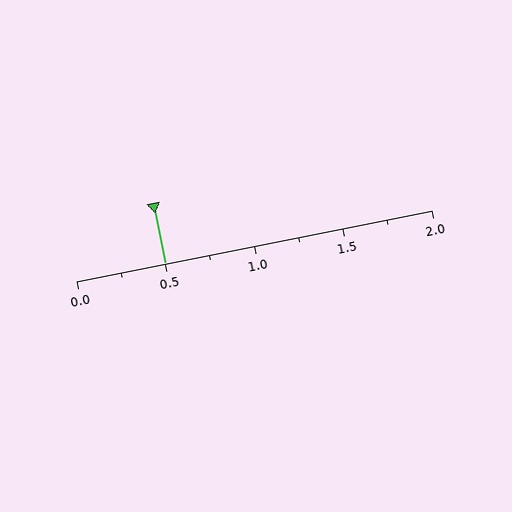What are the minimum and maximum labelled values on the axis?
The axis runs from 0.0 to 2.0.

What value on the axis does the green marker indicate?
The marker indicates approximately 0.5.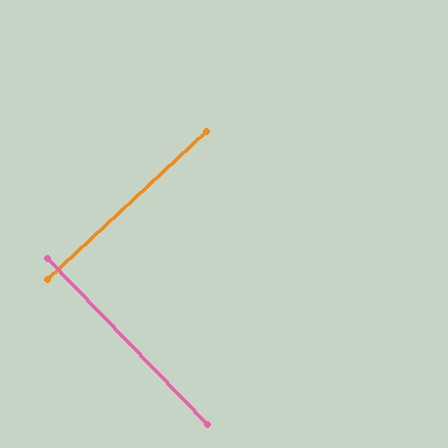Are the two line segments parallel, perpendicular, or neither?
Perpendicular — they meet at approximately 89°.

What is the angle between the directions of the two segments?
Approximately 89 degrees.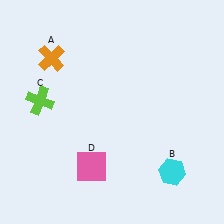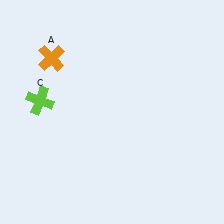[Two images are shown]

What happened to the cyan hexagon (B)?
The cyan hexagon (B) was removed in Image 2. It was in the bottom-right area of Image 1.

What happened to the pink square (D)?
The pink square (D) was removed in Image 2. It was in the bottom-left area of Image 1.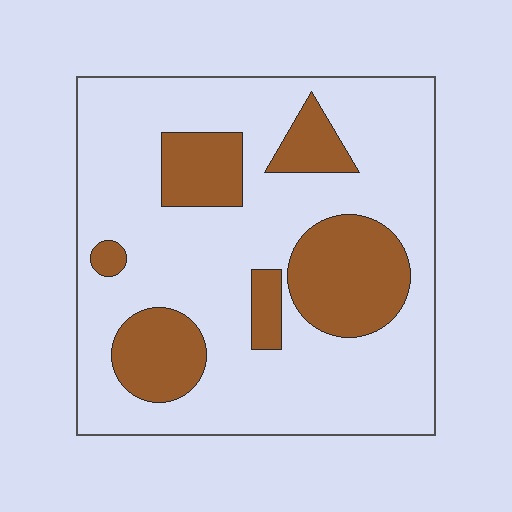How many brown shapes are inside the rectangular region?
6.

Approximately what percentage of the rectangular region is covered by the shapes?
Approximately 25%.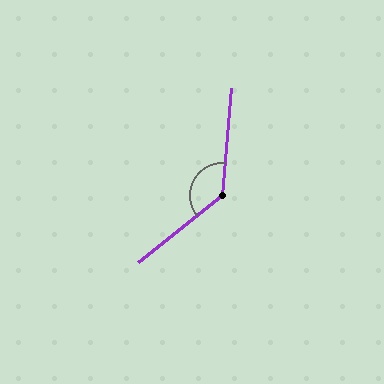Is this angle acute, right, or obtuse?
It is obtuse.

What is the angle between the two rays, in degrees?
Approximately 134 degrees.